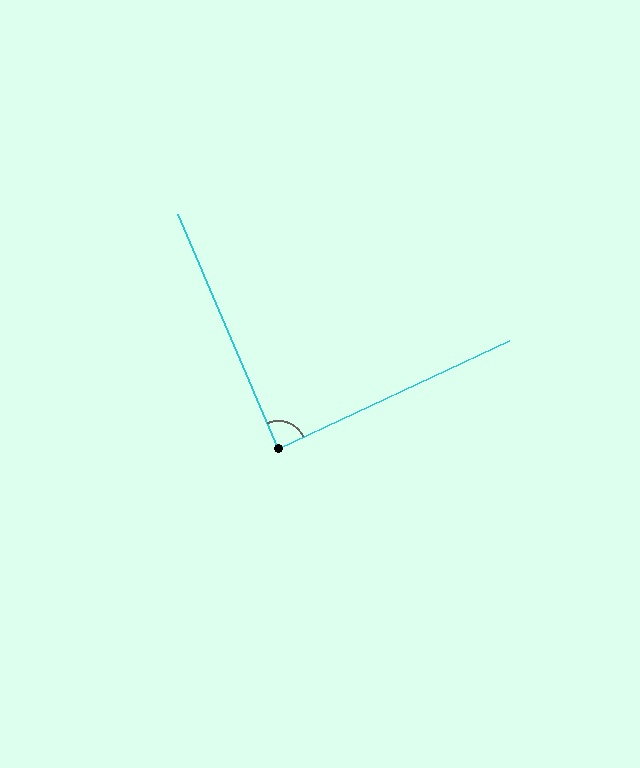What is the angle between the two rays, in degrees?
Approximately 88 degrees.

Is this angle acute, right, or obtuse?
It is approximately a right angle.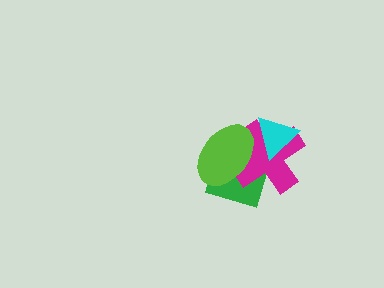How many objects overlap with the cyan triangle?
3 objects overlap with the cyan triangle.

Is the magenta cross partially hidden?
Yes, it is partially covered by another shape.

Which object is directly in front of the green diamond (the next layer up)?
The magenta cross is directly in front of the green diamond.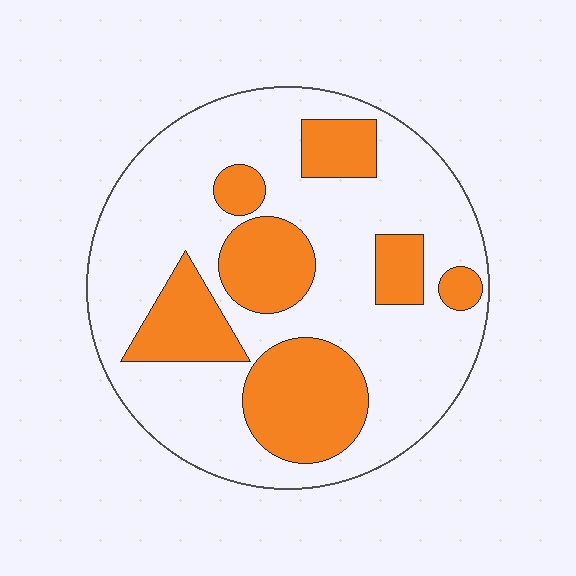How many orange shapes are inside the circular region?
7.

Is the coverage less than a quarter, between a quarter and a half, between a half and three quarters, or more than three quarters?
Between a quarter and a half.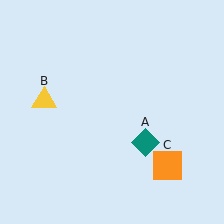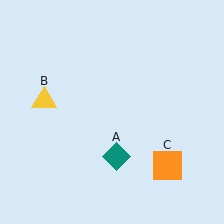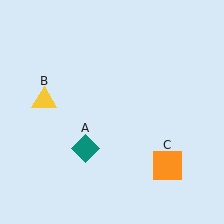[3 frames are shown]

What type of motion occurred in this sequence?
The teal diamond (object A) rotated clockwise around the center of the scene.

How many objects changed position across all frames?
1 object changed position: teal diamond (object A).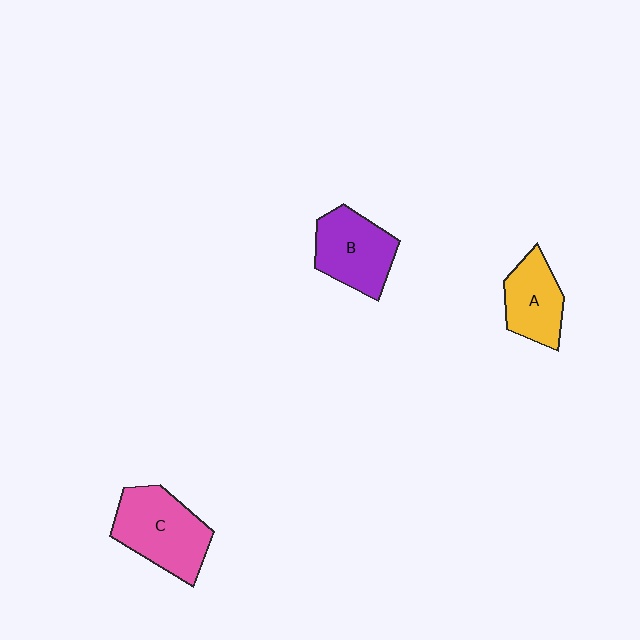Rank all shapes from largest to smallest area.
From largest to smallest: C (pink), B (purple), A (yellow).